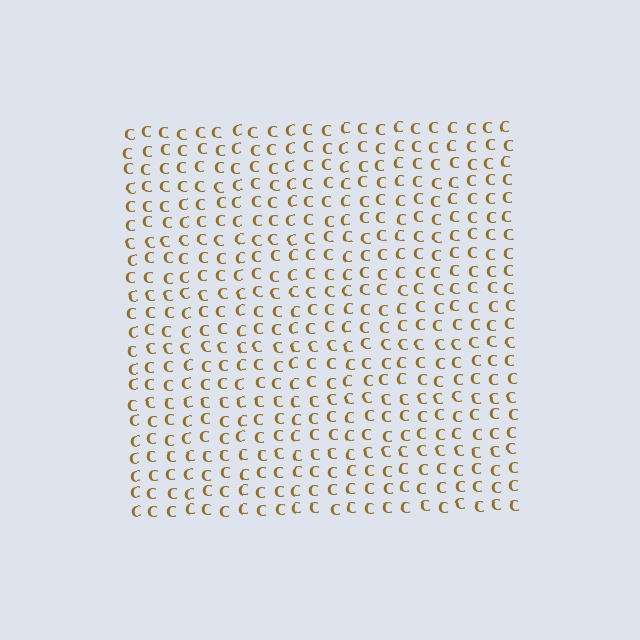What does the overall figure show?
The overall figure shows a square.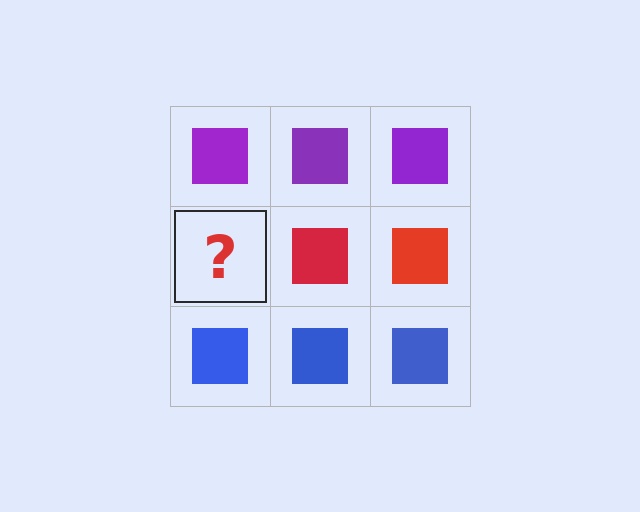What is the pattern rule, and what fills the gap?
The rule is that each row has a consistent color. The gap should be filled with a red square.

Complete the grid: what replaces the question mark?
The question mark should be replaced with a red square.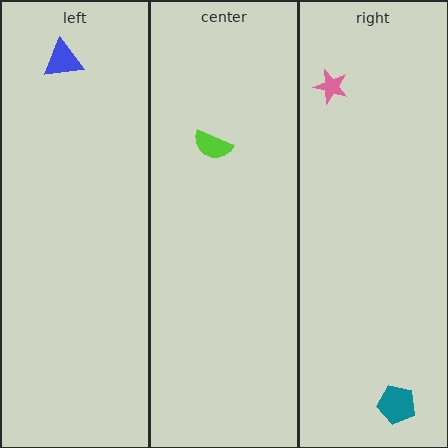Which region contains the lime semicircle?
The center region.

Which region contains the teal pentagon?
The right region.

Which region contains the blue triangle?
The left region.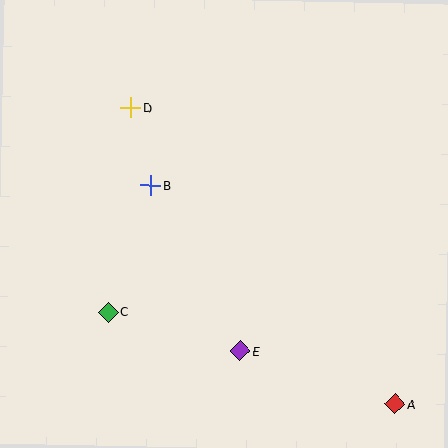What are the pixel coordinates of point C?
Point C is at (108, 312).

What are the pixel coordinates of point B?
Point B is at (151, 185).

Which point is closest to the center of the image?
Point B at (151, 185) is closest to the center.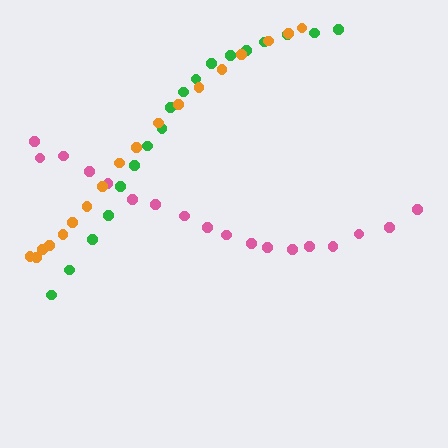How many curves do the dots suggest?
There are 3 distinct paths.